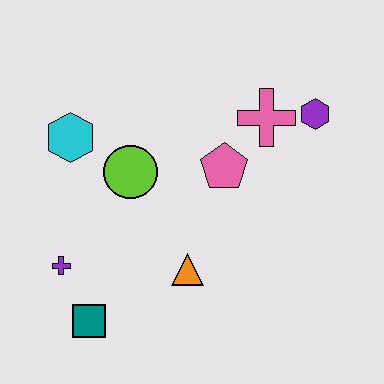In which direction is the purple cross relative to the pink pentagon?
The purple cross is to the left of the pink pentagon.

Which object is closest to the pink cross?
The purple hexagon is closest to the pink cross.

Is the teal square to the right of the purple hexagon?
No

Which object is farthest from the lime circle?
The purple hexagon is farthest from the lime circle.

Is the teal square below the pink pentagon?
Yes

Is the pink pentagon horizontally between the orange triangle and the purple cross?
No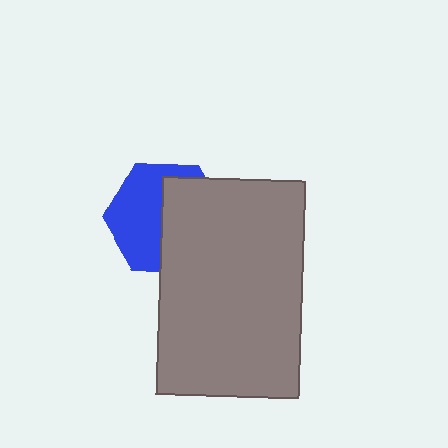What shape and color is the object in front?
The object in front is a gray rectangle.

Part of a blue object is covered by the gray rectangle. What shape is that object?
It is a hexagon.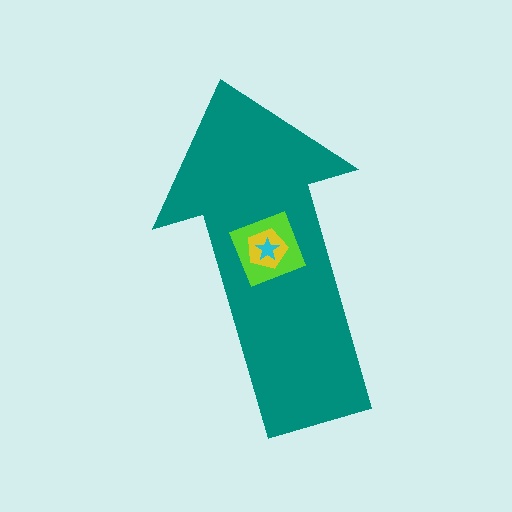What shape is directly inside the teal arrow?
The lime diamond.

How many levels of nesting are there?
4.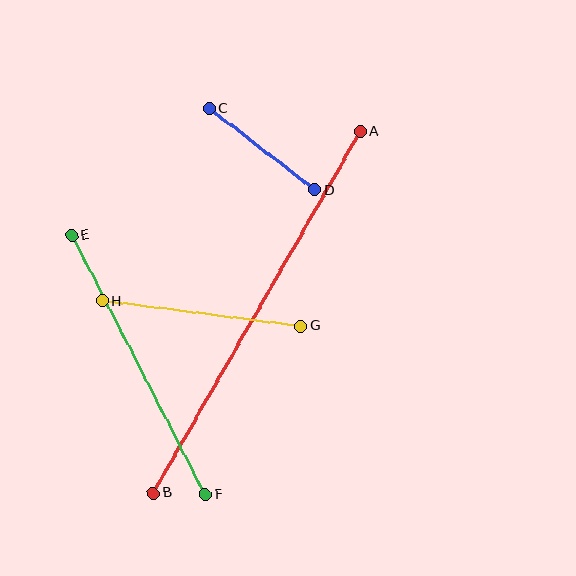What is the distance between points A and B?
The distance is approximately 416 pixels.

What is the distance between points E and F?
The distance is approximately 292 pixels.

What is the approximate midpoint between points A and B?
The midpoint is at approximately (257, 312) pixels.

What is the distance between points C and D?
The distance is approximately 134 pixels.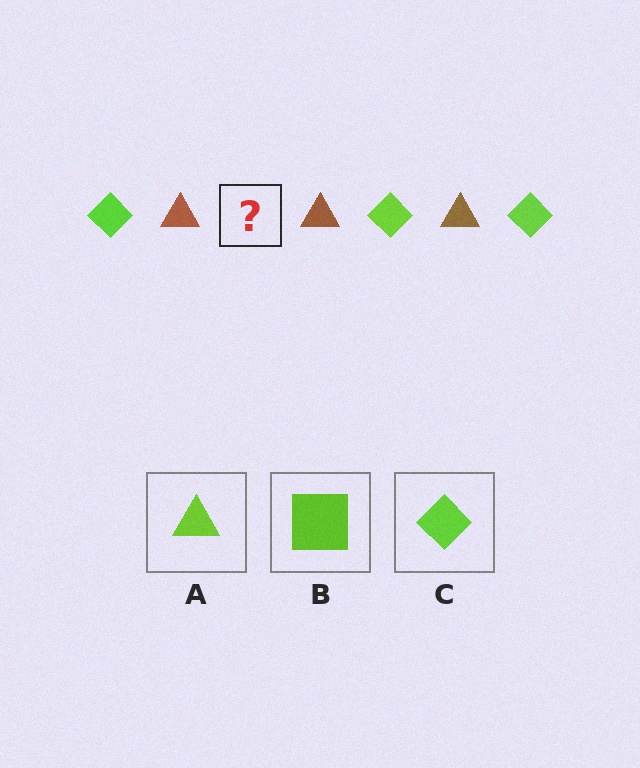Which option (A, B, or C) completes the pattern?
C.